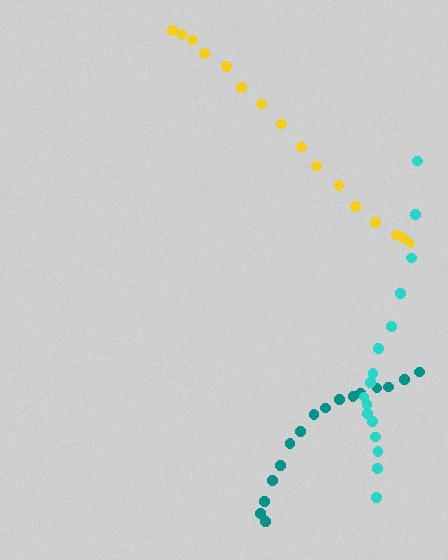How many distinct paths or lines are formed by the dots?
There are 3 distinct paths.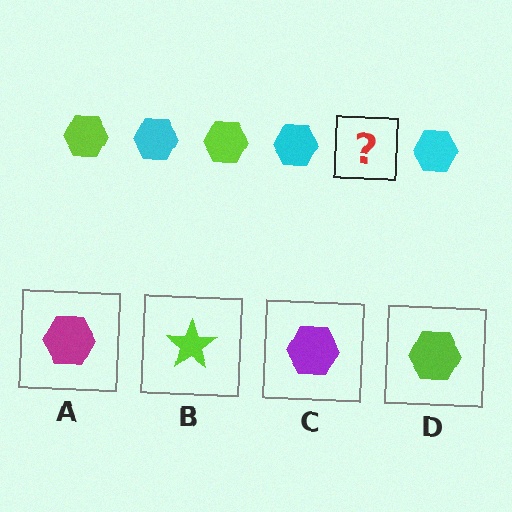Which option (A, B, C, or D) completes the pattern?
D.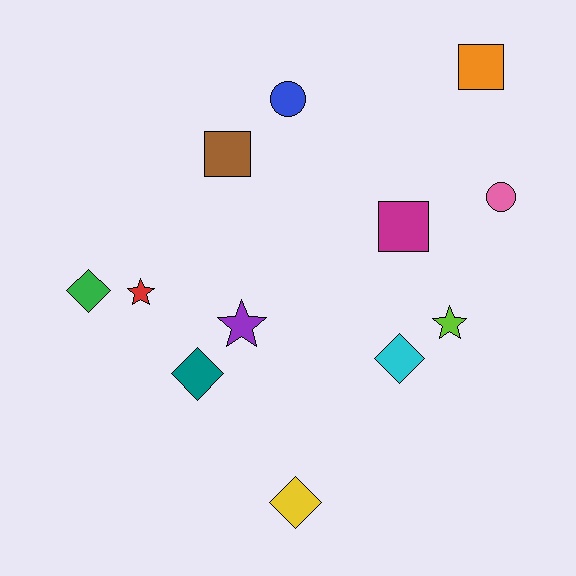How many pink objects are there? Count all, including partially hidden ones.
There is 1 pink object.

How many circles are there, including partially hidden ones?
There are 2 circles.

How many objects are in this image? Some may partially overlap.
There are 12 objects.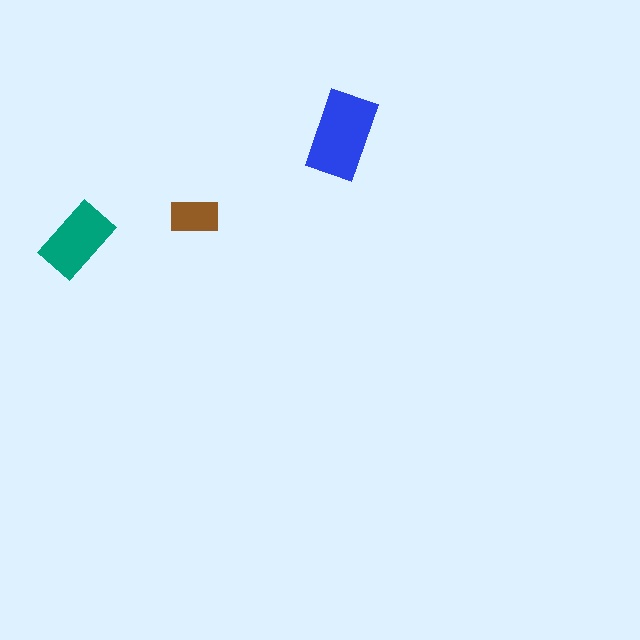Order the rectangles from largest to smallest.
the blue one, the teal one, the brown one.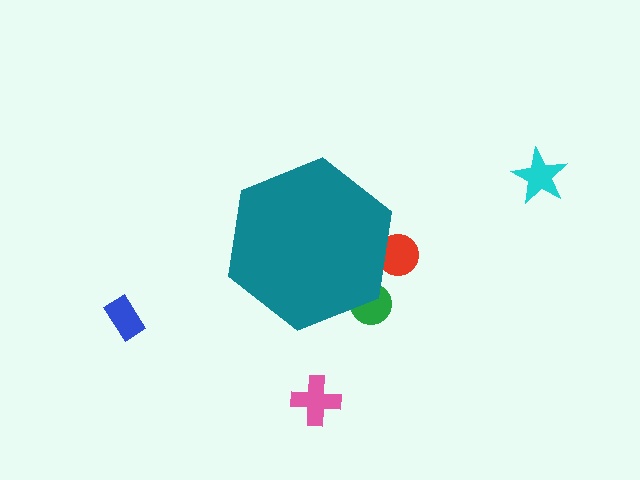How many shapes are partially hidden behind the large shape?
2 shapes are partially hidden.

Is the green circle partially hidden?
Yes, the green circle is partially hidden behind the teal hexagon.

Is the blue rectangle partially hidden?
No, the blue rectangle is fully visible.